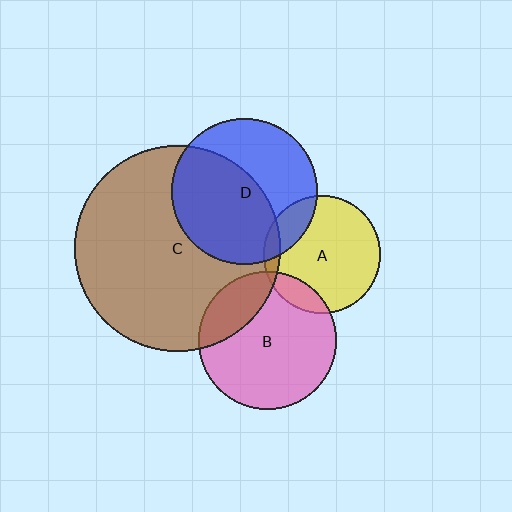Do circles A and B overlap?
Yes.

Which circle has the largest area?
Circle C (brown).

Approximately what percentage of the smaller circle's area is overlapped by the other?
Approximately 10%.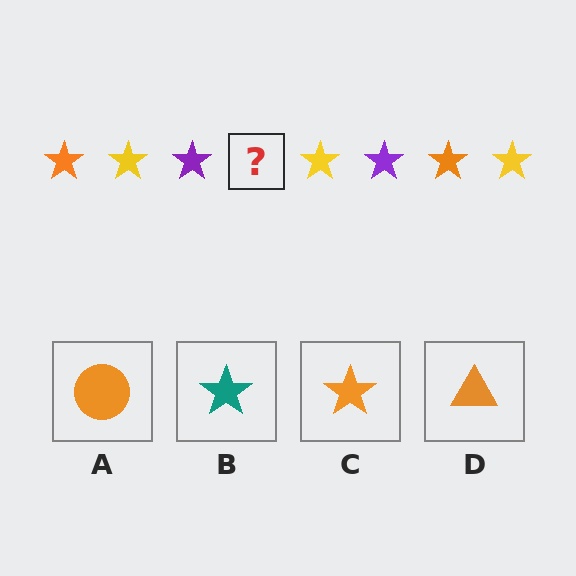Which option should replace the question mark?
Option C.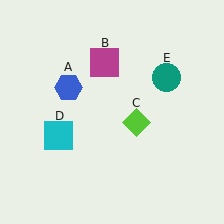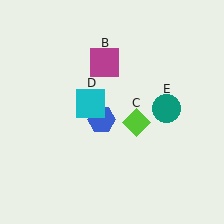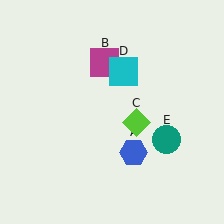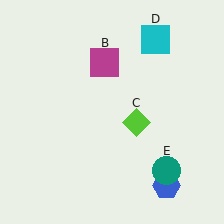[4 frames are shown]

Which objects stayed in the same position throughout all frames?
Magenta square (object B) and lime diamond (object C) remained stationary.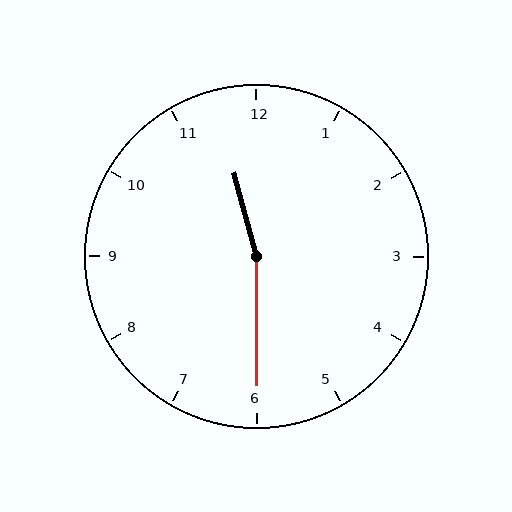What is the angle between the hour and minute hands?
Approximately 165 degrees.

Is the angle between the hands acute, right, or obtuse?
It is obtuse.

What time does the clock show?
11:30.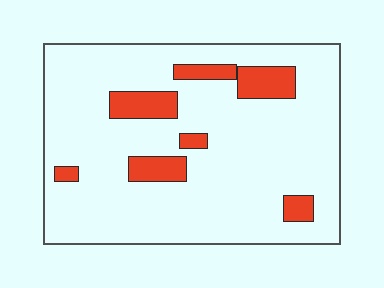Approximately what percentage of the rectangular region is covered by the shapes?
Approximately 15%.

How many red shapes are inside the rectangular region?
7.